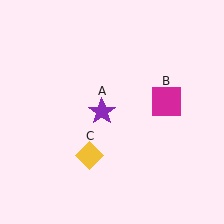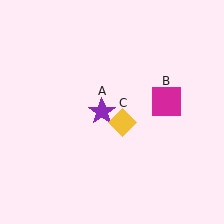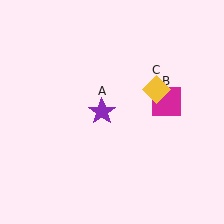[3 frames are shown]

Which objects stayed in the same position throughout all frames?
Purple star (object A) and magenta square (object B) remained stationary.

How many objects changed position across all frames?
1 object changed position: yellow diamond (object C).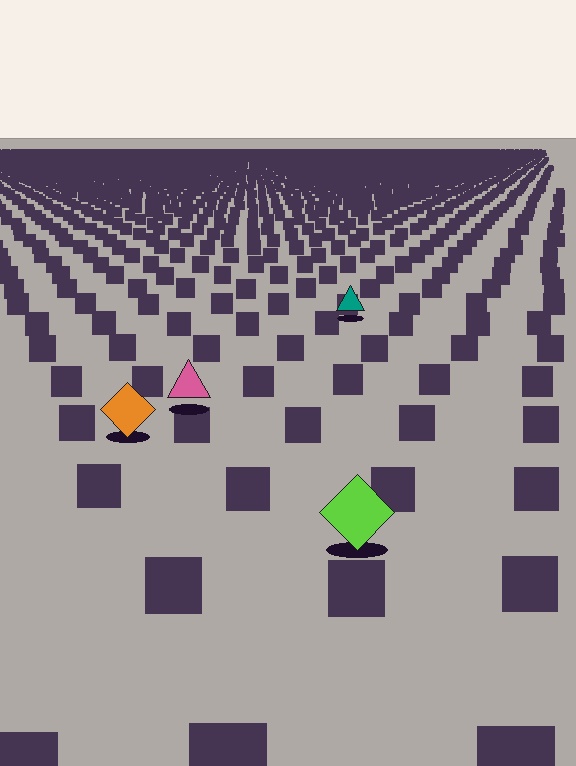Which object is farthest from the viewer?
The teal triangle is farthest from the viewer. It appears smaller and the ground texture around it is denser.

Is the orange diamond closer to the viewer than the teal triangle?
Yes. The orange diamond is closer — you can tell from the texture gradient: the ground texture is coarser near it.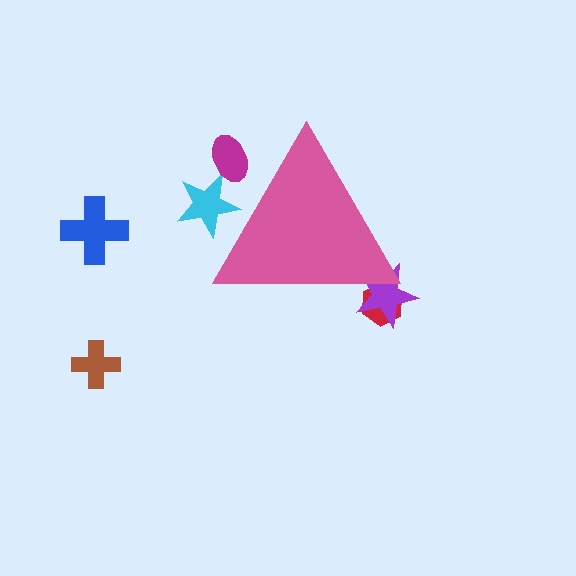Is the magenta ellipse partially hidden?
Yes, the magenta ellipse is partially hidden behind the pink triangle.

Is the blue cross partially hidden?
No, the blue cross is fully visible.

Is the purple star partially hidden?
Yes, the purple star is partially hidden behind the pink triangle.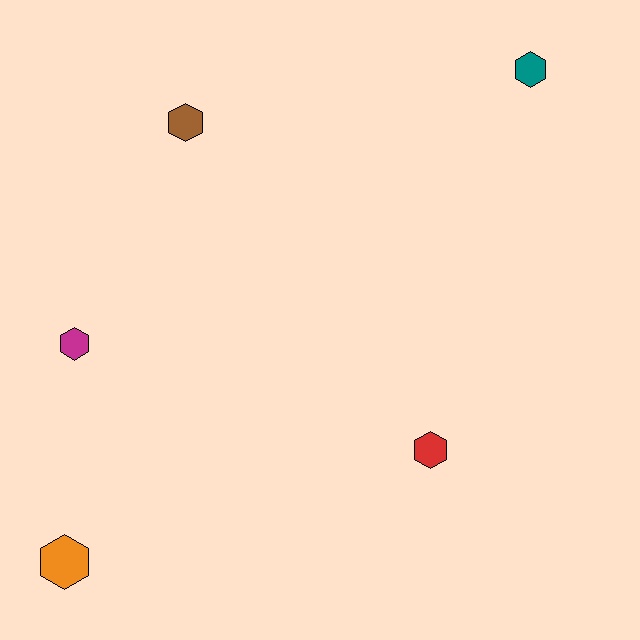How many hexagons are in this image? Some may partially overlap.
There are 5 hexagons.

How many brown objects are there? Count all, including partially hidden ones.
There is 1 brown object.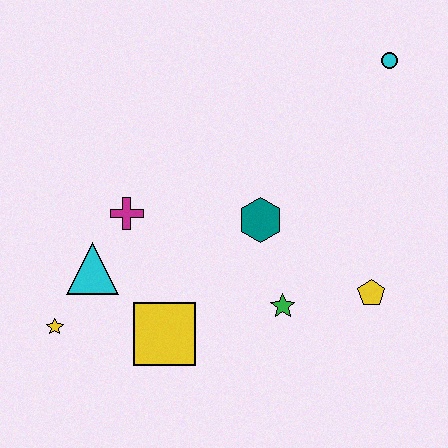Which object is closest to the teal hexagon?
The green star is closest to the teal hexagon.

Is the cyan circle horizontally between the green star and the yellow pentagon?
No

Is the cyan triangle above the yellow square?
Yes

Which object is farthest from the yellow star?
The cyan circle is farthest from the yellow star.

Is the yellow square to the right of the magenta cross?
Yes